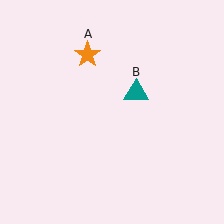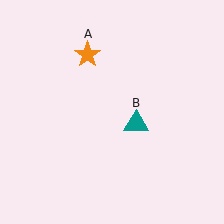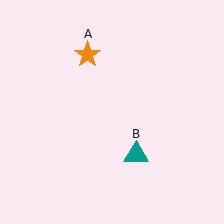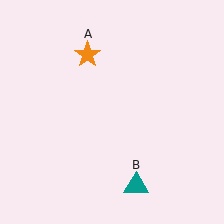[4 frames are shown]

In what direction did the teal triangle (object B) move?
The teal triangle (object B) moved down.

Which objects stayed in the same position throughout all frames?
Orange star (object A) remained stationary.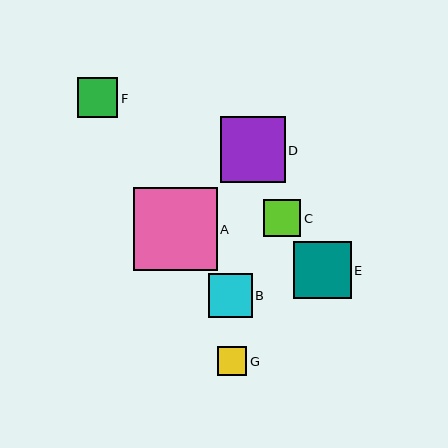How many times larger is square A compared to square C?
Square A is approximately 2.3 times the size of square C.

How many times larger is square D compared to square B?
Square D is approximately 1.5 times the size of square B.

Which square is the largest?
Square A is the largest with a size of approximately 84 pixels.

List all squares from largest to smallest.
From largest to smallest: A, D, E, B, F, C, G.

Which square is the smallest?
Square G is the smallest with a size of approximately 29 pixels.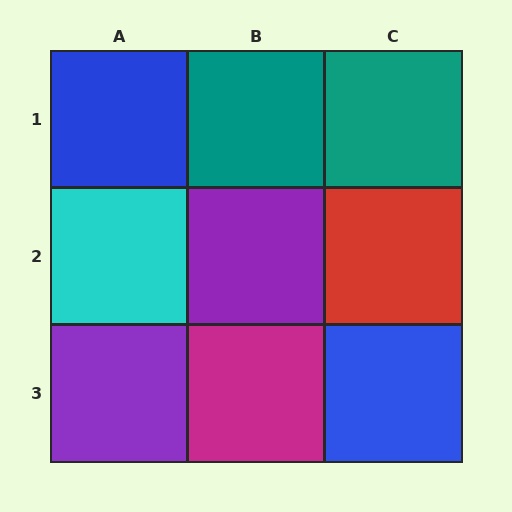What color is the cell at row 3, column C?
Blue.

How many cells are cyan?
1 cell is cyan.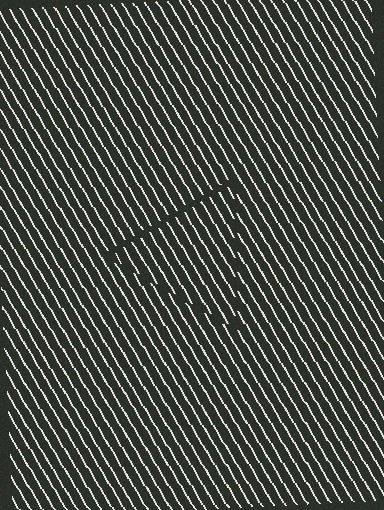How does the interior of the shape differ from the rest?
The interior of the shape contains the same grating, shifted by half a period — the contour is defined by the phase discontinuity where line-ends from the inner and outer gratings abut.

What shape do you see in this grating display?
An illusory triangle. The interior of the shape contains the same grating, shifted by half a period — the contour is defined by the phase discontinuity where line-ends from the inner and outer gratings abut.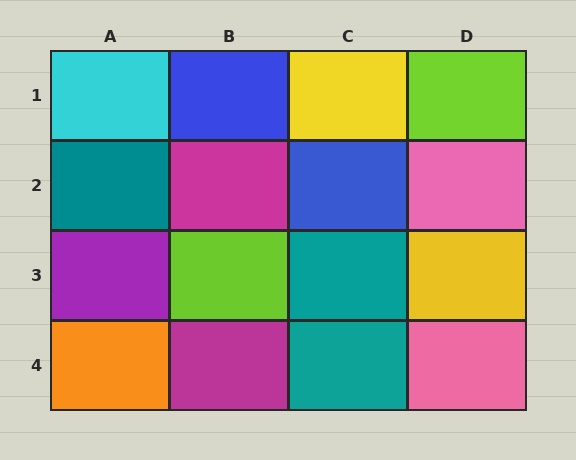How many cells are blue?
2 cells are blue.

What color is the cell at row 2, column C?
Blue.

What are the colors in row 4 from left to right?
Orange, magenta, teal, pink.